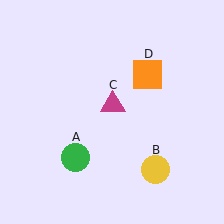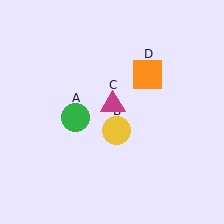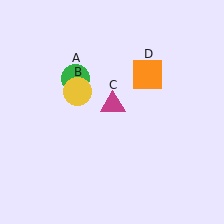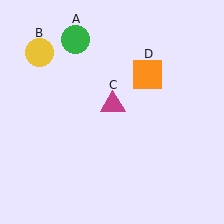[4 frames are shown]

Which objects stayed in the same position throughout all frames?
Magenta triangle (object C) and orange square (object D) remained stationary.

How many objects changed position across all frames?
2 objects changed position: green circle (object A), yellow circle (object B).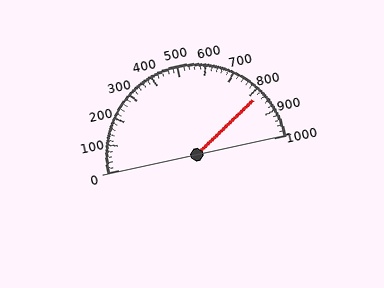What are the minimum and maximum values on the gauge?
The gauge ranges from 0 to 1000.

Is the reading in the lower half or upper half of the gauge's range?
The reading is in the upper half of the range (0 to 1000).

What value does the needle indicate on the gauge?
The needle indicates approximately 820.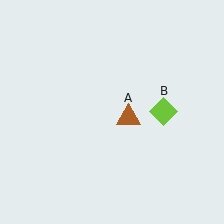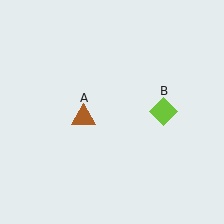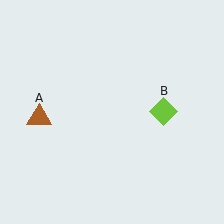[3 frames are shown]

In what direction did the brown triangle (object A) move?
The brown triangle (object A) moved left.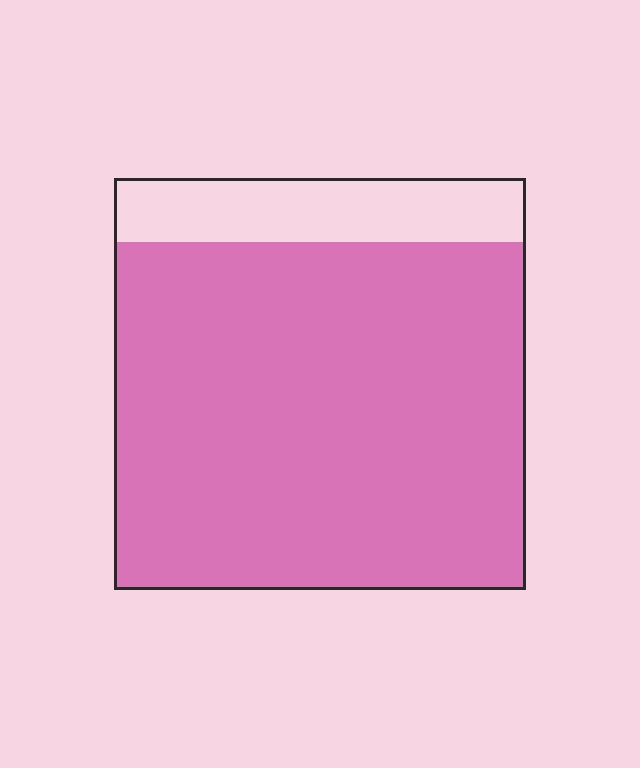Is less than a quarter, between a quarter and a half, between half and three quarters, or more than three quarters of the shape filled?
More than three quarters.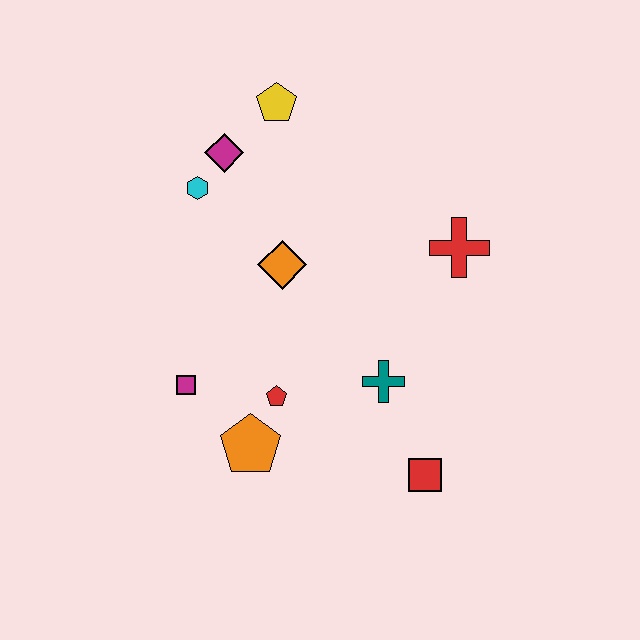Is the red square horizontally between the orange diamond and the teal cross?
No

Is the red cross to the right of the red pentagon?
Yes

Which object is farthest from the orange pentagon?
The yellow pentagon is farthest from the orange pentagon.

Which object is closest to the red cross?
The teal cross is closest to the red cross.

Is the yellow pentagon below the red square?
No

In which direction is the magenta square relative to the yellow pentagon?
The magenta square is below the yellow pentagon.